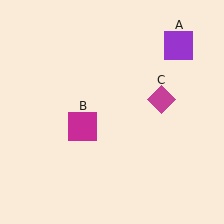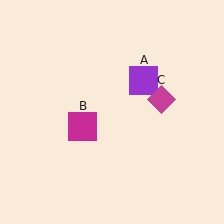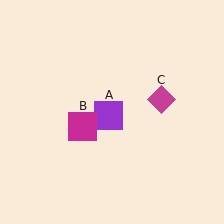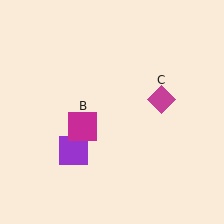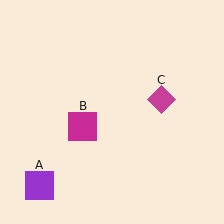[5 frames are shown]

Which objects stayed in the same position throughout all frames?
Magenta square (object B) and magenta diamond (object C) remained stationary.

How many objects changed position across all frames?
1 object changed position: purple square (object A).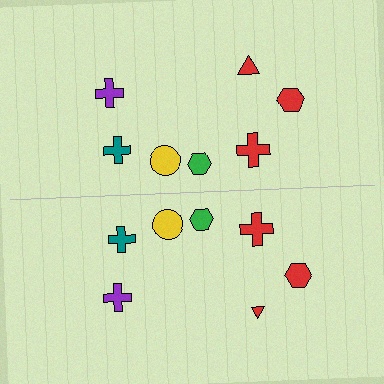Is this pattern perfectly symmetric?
No, the pattern is not perfectly symmetric. The red triangle on the bottom side has a different size than its mirror counterpart.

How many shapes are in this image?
There are 14 shapes in this image.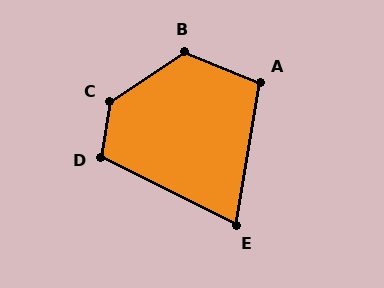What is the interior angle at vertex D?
Approximately 107 degrees (obtuse).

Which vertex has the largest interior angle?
C, at approximately 133 degrees.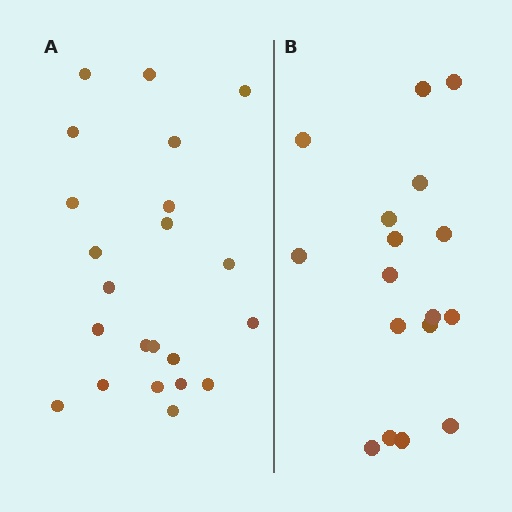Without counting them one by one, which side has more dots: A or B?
Region A (the left region) has more dots.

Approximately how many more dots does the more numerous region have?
Region A has about 5 more dots than region B.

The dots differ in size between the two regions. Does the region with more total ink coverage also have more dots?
No. Region B has more total ink coverage because its dots are larger, but region A actually contains more individual dots. Total area can be misleading — the number of items is what matters here.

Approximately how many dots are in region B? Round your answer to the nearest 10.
About 20 dots. (The exact count is 17, which rounds to 20.)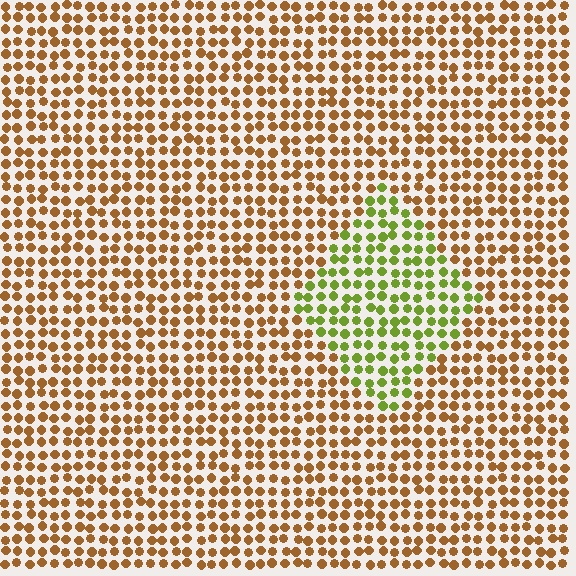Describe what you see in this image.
The image is filled with small brown elements in a uniform arrangement. A diamond-shaped region is visible where the elements are tinted to a slightly different hue, forming a subtle color boundary.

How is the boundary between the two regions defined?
The boundary is defined purely by a slight shift in hue (about 55 degrees). Spacing, size, and orientation are identical on both sides.